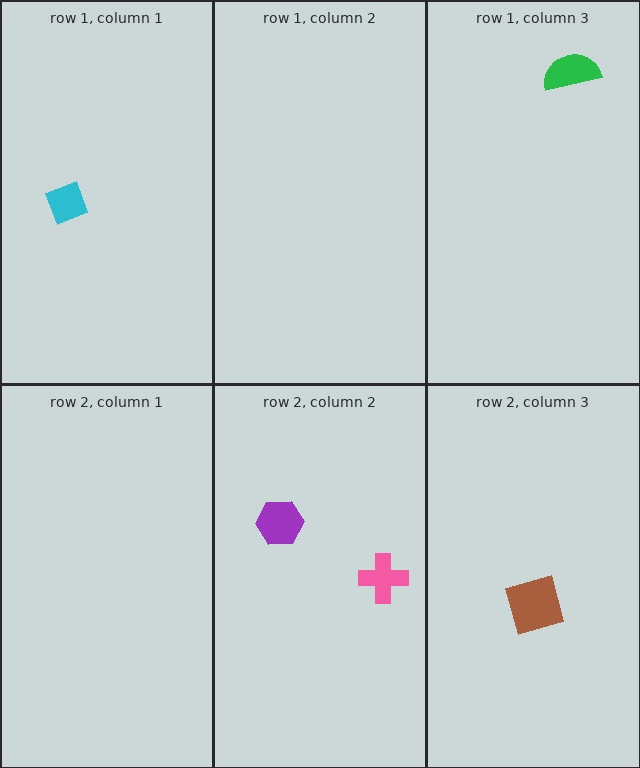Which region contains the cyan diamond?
The row 1, column 1 region.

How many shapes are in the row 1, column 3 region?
1.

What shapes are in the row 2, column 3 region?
The brown square.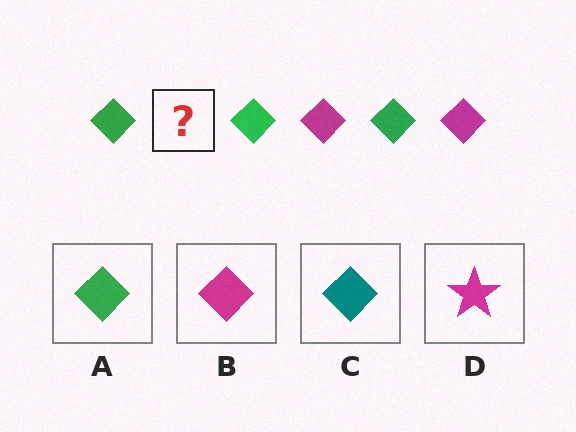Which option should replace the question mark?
Option B.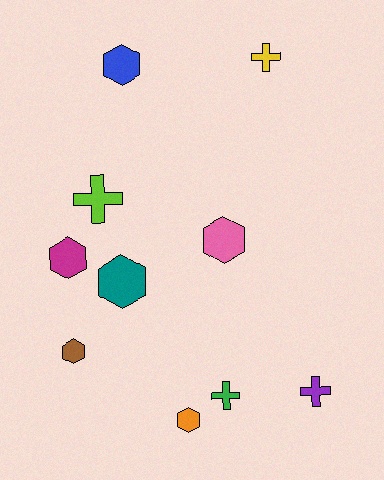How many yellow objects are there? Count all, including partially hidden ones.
There is 1 yellow object.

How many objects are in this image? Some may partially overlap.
There are 10 objects.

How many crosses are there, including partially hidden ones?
There are 4 crosses.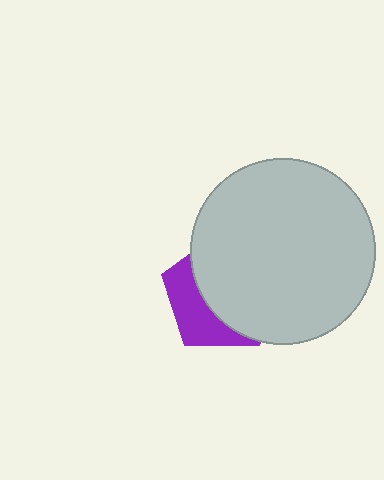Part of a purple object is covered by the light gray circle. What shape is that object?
It is a pentagon.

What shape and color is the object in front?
The object in front is a light gray circle.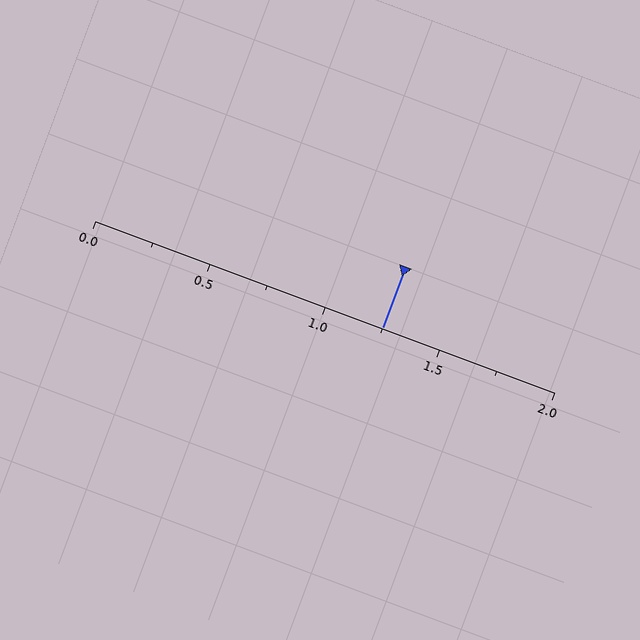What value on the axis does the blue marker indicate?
The marker indicates approximately 1.25.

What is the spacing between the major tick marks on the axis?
The major ticks are spaced 0.5 apart.